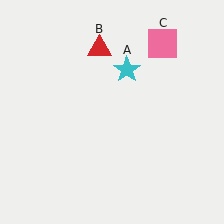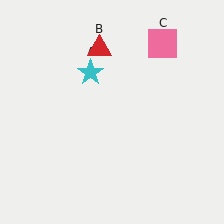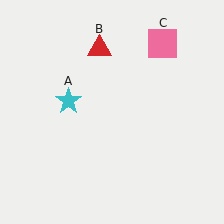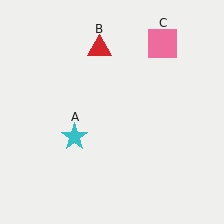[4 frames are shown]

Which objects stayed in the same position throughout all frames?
Red triangle (object B) and pink square (object C) remained stationary.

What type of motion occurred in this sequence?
The cyan star (object A) rotated counterclockwise around the center of the scene.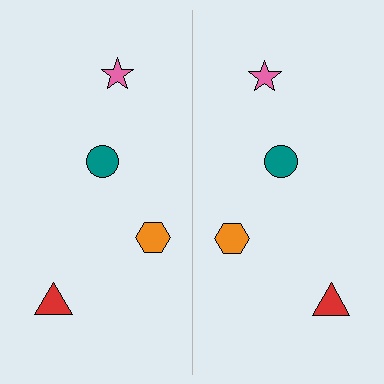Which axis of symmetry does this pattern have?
The pattern has a vertical axis of symmetry running through the center of the image.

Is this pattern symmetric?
Yes, this pattern has bilateral (reflection) symmetry.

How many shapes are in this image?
There are 8 shapes in this image.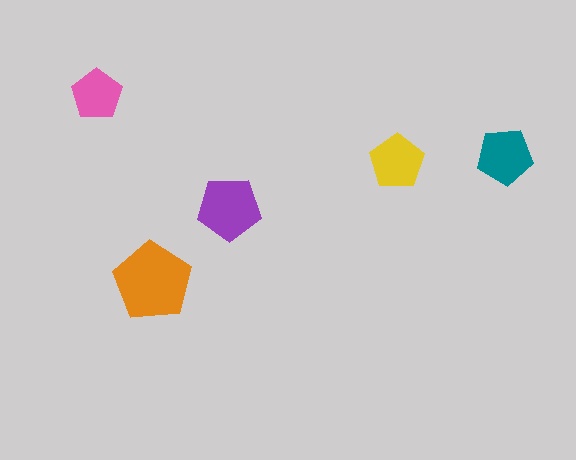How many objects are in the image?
There are 5 objects in the image.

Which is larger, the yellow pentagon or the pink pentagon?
The yellow one.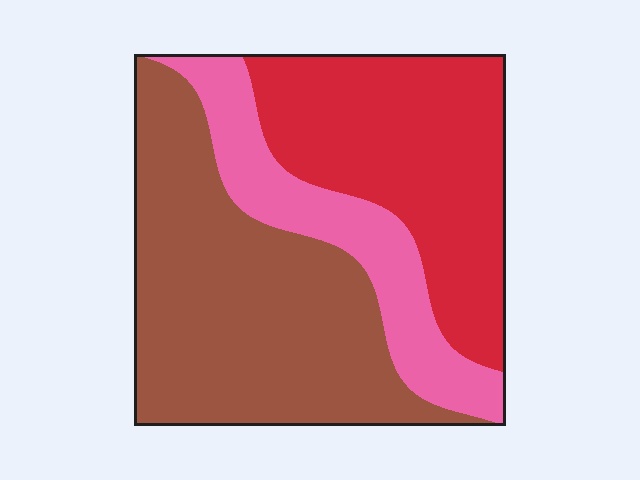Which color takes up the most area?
Brown, at roughly 45%.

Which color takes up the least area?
Pink, at roughly 20%.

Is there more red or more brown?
Brown.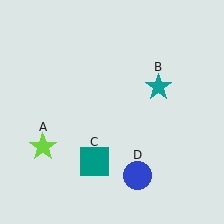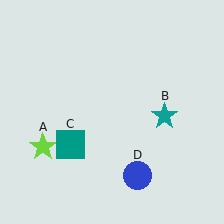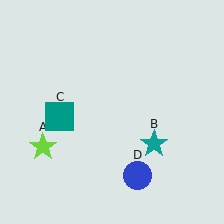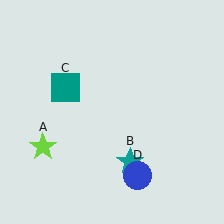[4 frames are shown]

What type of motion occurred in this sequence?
The teal star (object B), teal square (object C) rotated clockwise around the center of the scene.